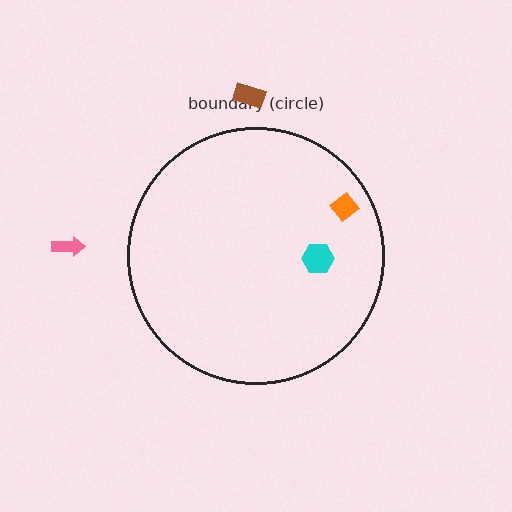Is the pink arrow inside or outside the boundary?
Outside.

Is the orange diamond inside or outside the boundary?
Inside.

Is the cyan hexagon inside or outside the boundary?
Inside.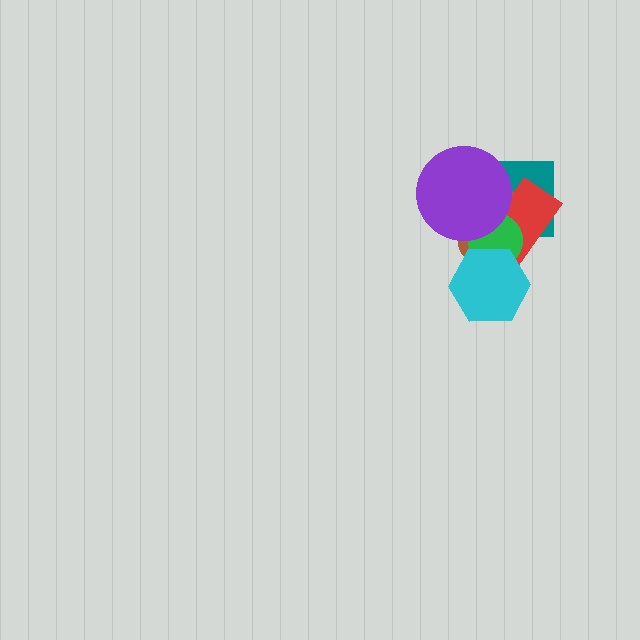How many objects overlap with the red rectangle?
5 objects overlap with the red rectangle.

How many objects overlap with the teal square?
4 objects overlap with the teal square.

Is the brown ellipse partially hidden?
Yes, it is partially covered by another shape.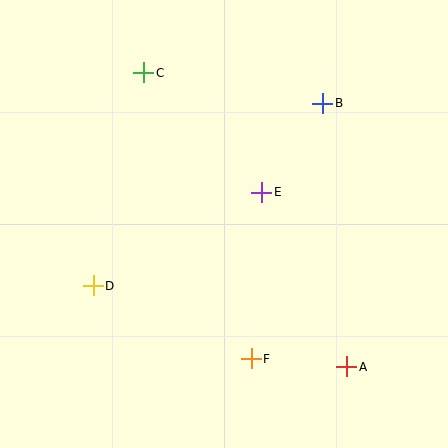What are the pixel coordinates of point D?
Point D is at (93, 286).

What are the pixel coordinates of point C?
Point C is at (144, 73).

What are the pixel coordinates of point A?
Point A is at (347, 367).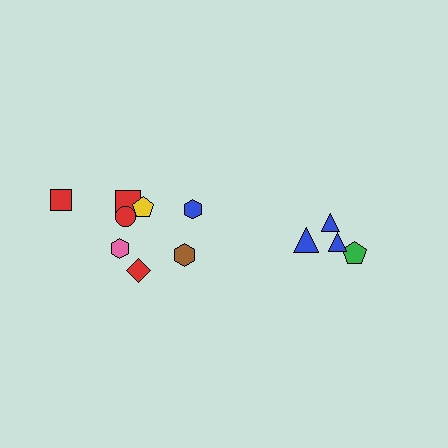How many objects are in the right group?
There are 4 objects.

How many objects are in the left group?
There are 8 objects.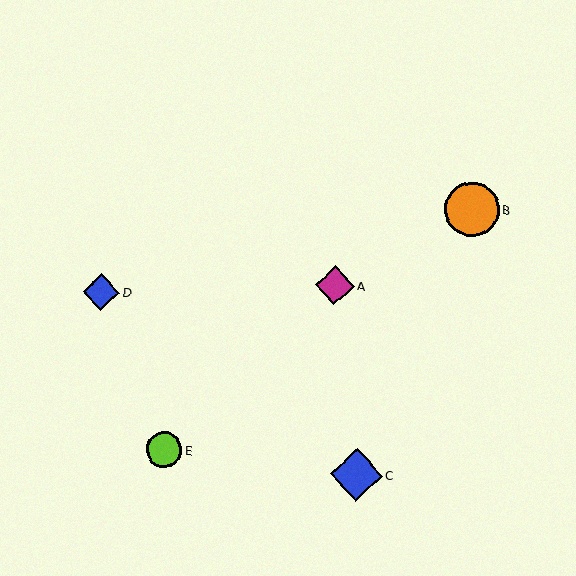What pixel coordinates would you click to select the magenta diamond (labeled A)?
Click at (335, 285) to select the magenta diamond A.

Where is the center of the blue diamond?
The center of the blue diamond is at (356, 475).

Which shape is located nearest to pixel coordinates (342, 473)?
The blue diamond (labeled C) at (356, 475) is nearest to that location.